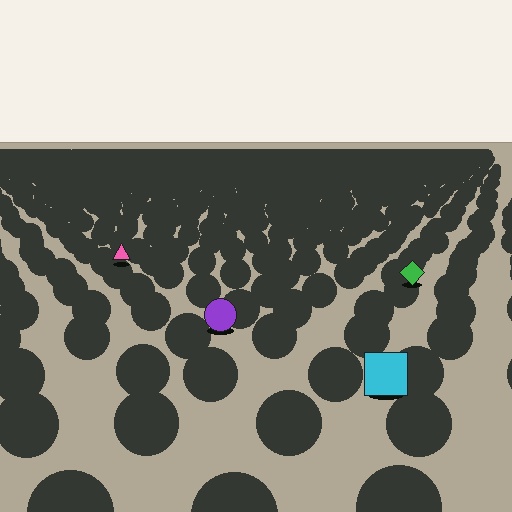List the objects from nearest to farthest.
From nearest to farthest: the cyan square, the purple circle, the green diamond, the pink triangle.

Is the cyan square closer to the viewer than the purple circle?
Yes. The cyan square is closer — you can tell from the texture gradient: the ground texture is coarser near it.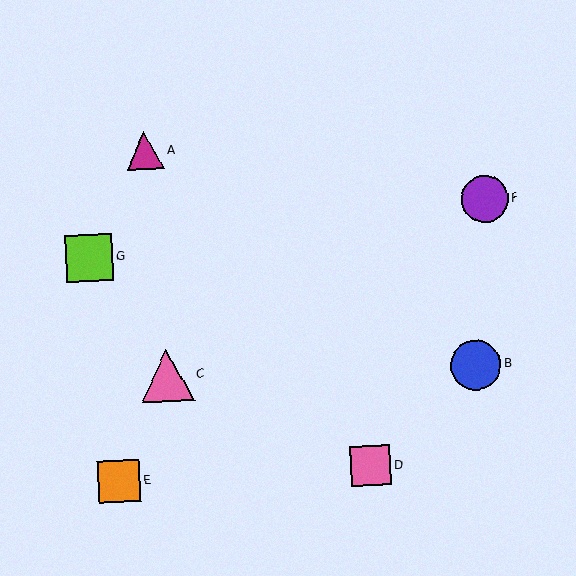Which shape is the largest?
The pink triangle (labeled C) is the largest.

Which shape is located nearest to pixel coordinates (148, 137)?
The magenta triangle (labeled A) at (145, 151) is nearest to that location.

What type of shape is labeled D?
Shape D is a pink square.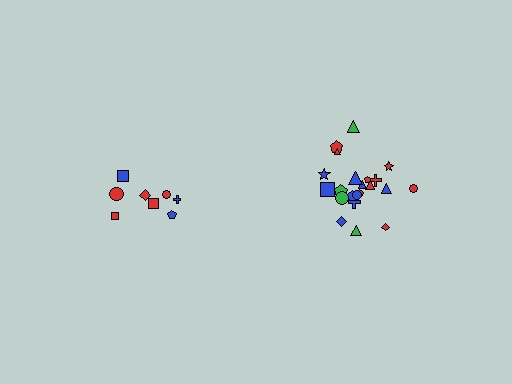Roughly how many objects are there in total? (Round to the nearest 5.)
Roughly 30 objects in total.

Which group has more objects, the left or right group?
The right group.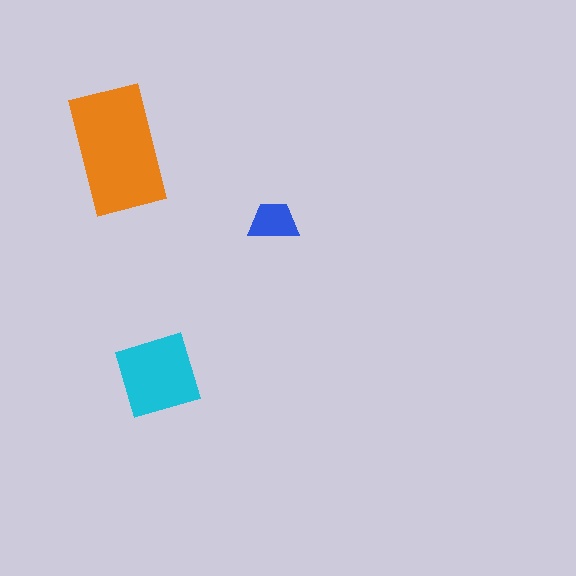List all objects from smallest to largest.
The blue trapezoid, the cyan diamond, the orange rectangle.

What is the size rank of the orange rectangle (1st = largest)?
1st.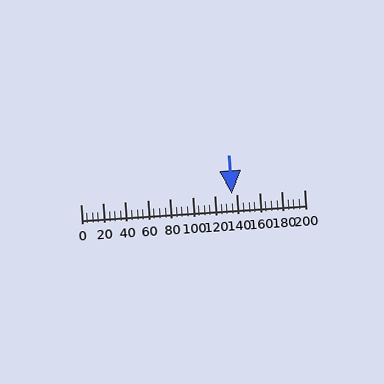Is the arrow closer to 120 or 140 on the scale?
The arrow is closer to 140.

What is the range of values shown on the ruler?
The ruler shows values from 0 to 200.